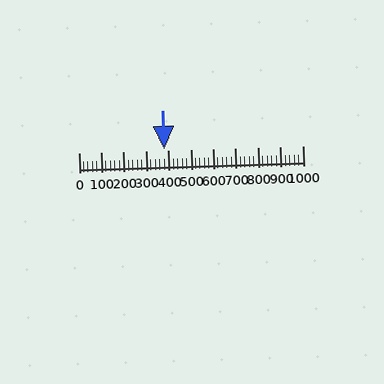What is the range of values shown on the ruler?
The ruler shows values from 0 to 1000.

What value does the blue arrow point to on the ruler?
The blue arrow points to approximately 380.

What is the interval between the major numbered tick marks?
The major tick marks are spaced 100 units apart.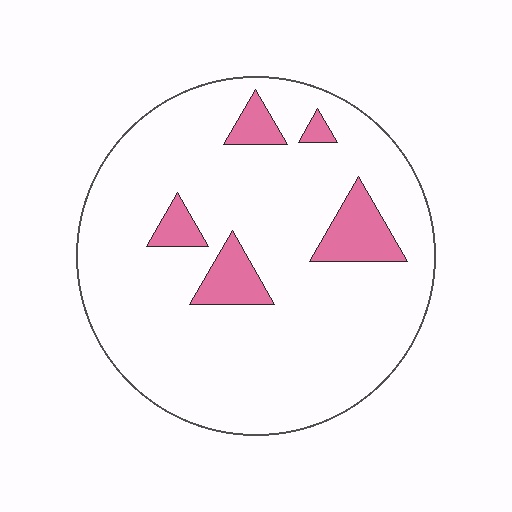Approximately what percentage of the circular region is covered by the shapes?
Approximately 10%.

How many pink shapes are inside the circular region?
5.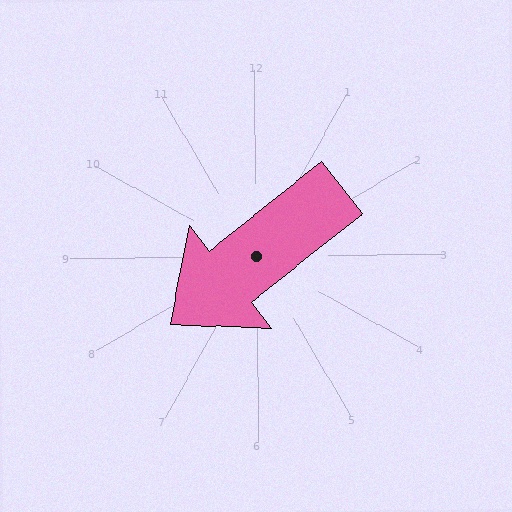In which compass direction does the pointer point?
Southwest.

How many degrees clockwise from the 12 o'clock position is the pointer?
Approximately 232 degrees.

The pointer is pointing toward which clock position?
Roughly 8 o'clock.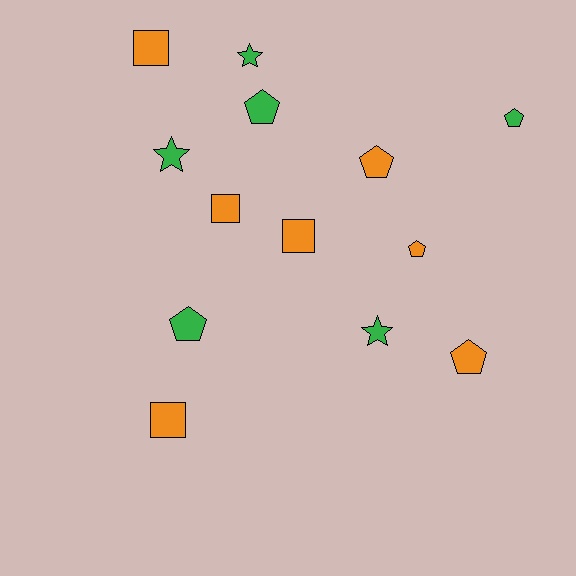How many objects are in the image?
There are 13 objects.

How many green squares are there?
There are no green squares.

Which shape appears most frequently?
Pentagon, with 6 objects.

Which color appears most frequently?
Orange, with 7 objects.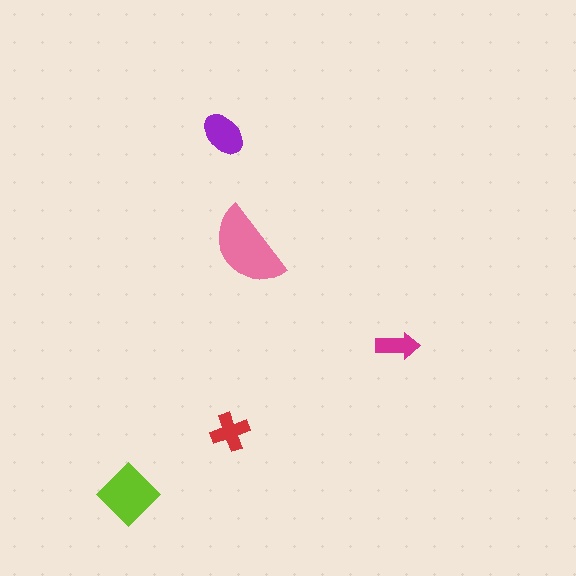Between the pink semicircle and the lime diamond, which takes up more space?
The pink semicircle.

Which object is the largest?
The pink semicircle.